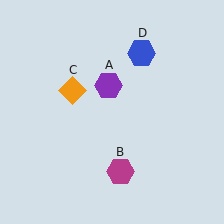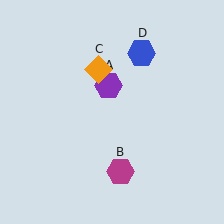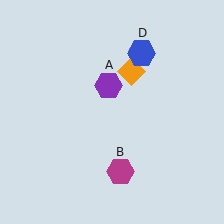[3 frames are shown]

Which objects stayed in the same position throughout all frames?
Purple hexagon (object A) and magenta hexagon (object B) and blue hexagon (object D) remained stationary.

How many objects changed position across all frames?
1 object changed position: orange diamond (object C).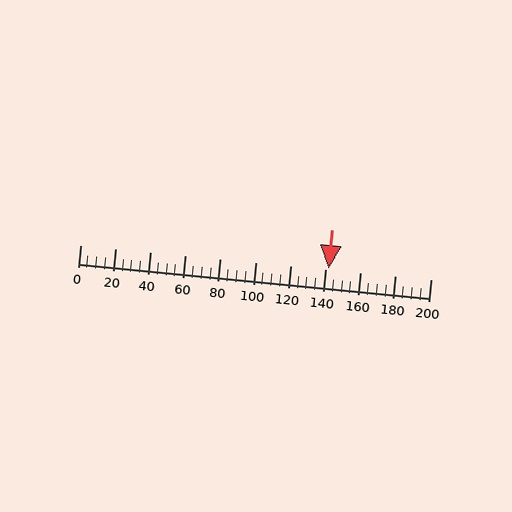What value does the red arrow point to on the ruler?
The red arrow points to approximately 142.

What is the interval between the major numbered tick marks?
The major tick marks are spaced 20 units apart.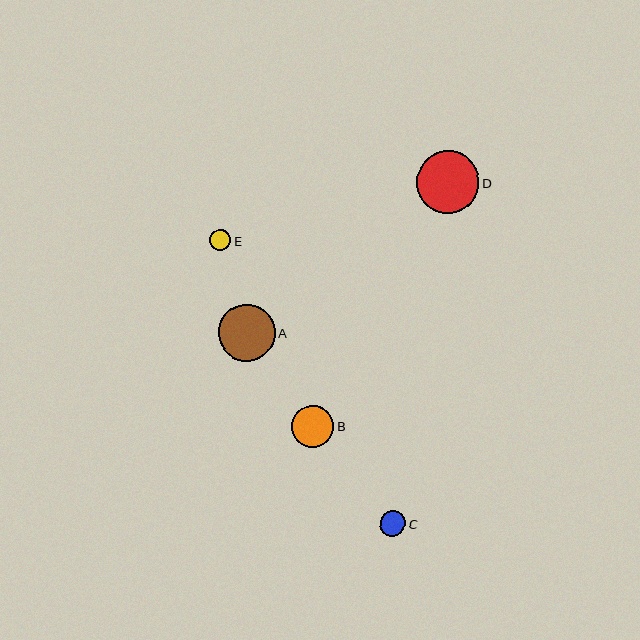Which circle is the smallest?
Circle E is the smallest with a size of approximately 21 pixels.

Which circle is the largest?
Circle D is the largest with a size of approximately 63 pixels.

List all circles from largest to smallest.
From largest to smallest: D, A, B, C, E.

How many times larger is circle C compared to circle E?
Circle C is approximately 1.2 times the size of circle E.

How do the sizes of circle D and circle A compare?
Circle D and circle A are approximately the same size.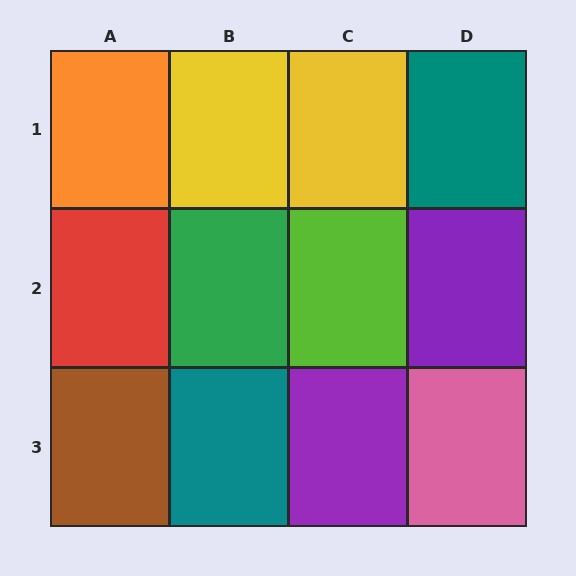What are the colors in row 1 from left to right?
Orange, yellow, yellow, teal.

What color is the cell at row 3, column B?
Teal.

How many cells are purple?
2 cells are purple.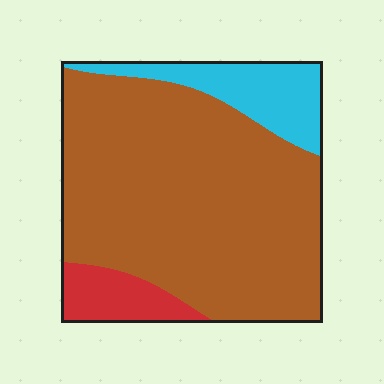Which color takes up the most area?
Brown, at roughly 75%.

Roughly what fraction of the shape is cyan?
Cyan covers roughly 15% of the shape.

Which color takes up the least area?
Red, at roughly 10%.